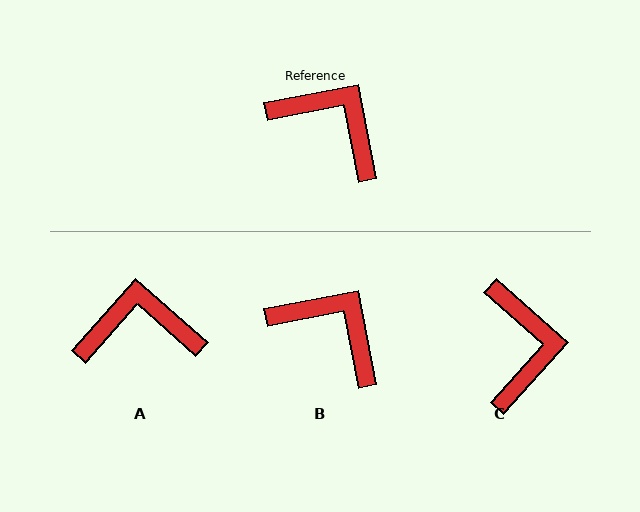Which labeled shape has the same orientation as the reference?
B.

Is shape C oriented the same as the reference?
No, it is off by about 53 degrees.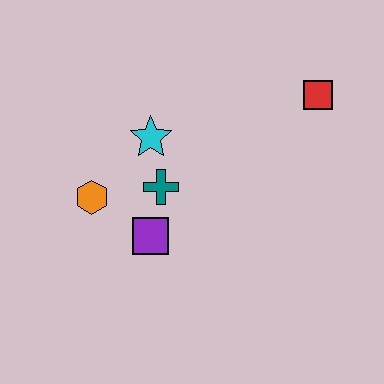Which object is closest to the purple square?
The teal cross is closest to the purple square.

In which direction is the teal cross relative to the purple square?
The teal cross is above the purple square.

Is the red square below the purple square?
No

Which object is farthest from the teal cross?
The red square is farthest from the teal cross.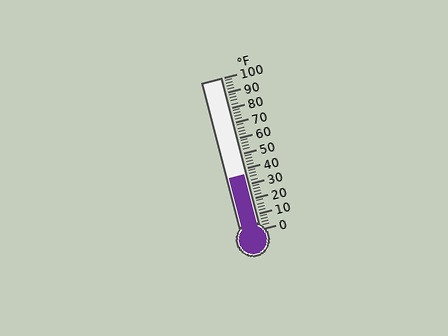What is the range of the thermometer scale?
The thermometer scale ranges from 0°F to 100°F.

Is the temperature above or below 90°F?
The temperature is below 90°F.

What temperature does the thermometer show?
The thermometer shows approximately 36°F.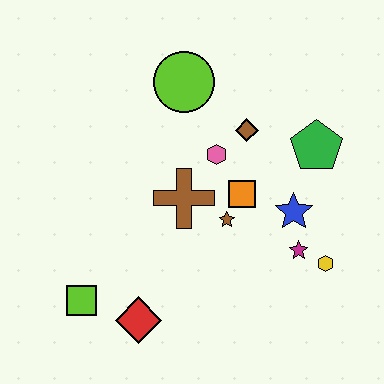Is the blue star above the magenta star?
Yes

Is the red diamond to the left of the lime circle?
Yes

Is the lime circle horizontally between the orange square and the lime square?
Yes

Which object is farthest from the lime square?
The green pentagon is farthest from the lime square.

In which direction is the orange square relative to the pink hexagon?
The orange square is below the pink hexagon.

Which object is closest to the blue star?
The magenta star is closest to the blue star.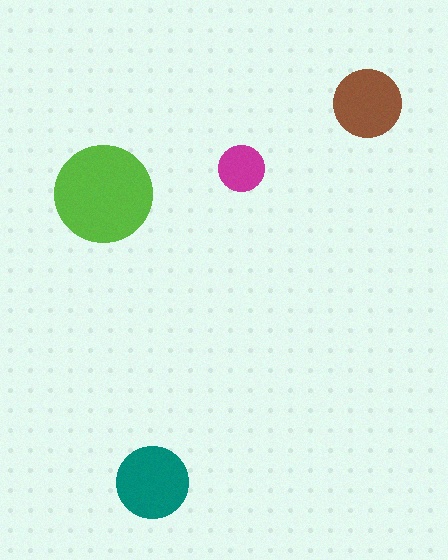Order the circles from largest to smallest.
the lime one, the teal one, the brown one, the magenta one.